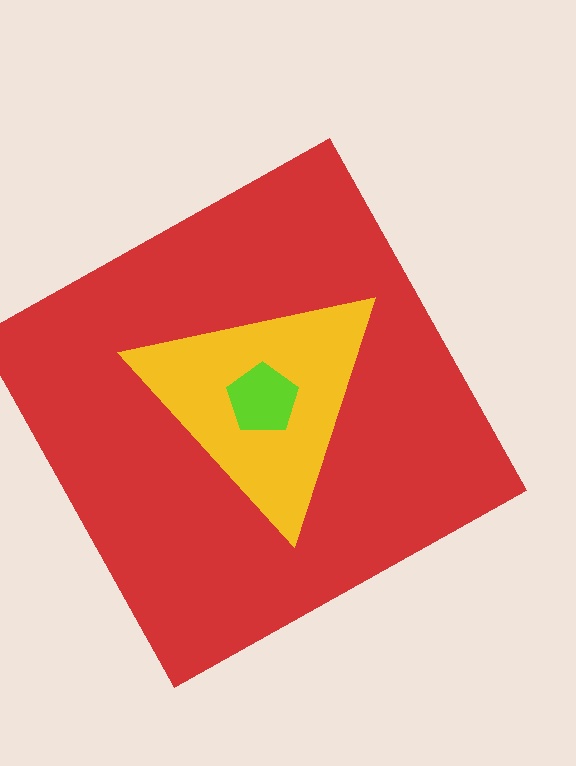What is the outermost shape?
The red square.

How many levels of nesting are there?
3.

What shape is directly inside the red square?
The yellow triangle.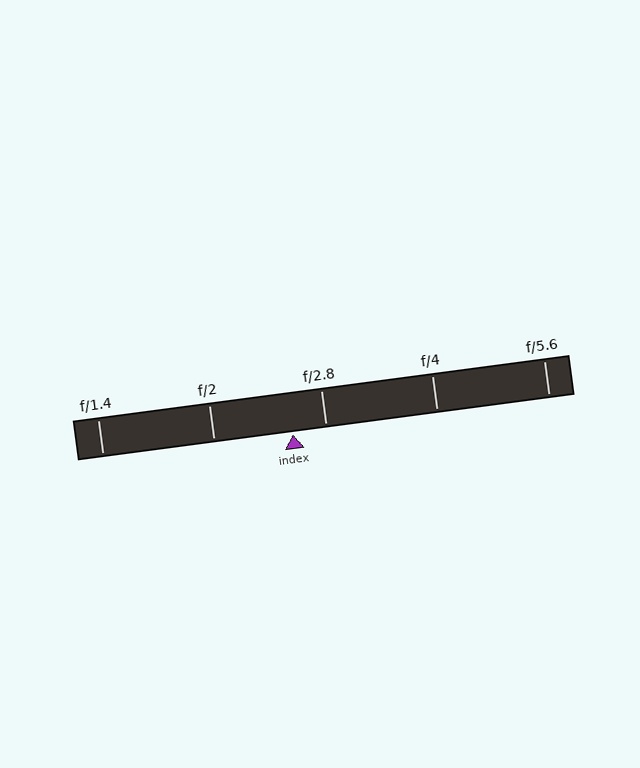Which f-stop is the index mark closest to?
The index mark is closest to f/2.8.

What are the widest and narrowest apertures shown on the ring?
The widest aperture shown is f/1.4 and the narrowest is f/5.6.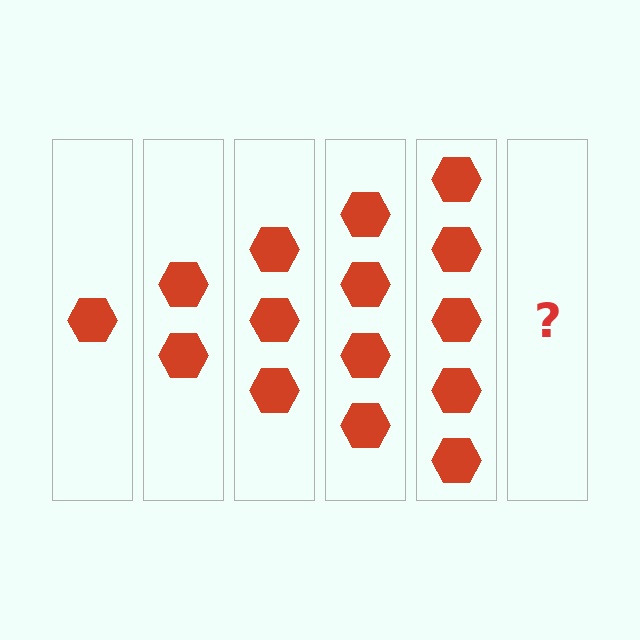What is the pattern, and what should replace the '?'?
The pattern is that each step adds one more hexagon. The '?' should be 6 hexagons.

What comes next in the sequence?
The next element should be 6 hexagons.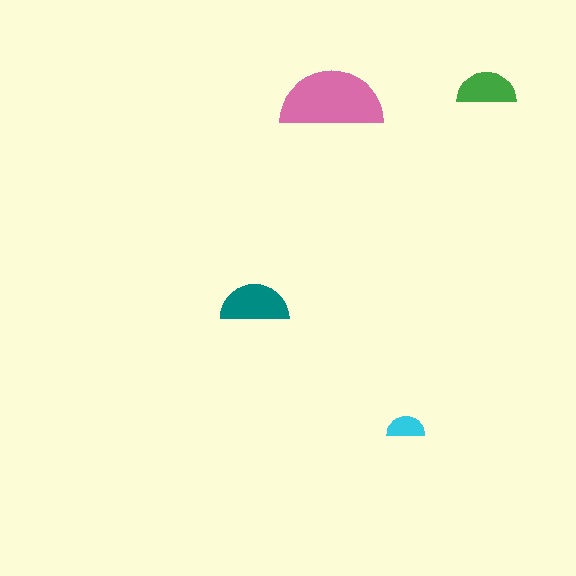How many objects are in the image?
There are 4 objects in the image.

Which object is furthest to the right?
The green semicircle is rightmost.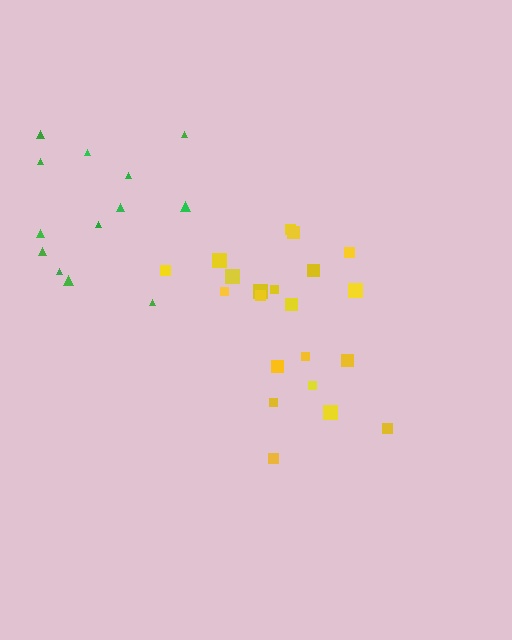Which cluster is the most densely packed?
Yellow.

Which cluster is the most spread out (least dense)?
Green.